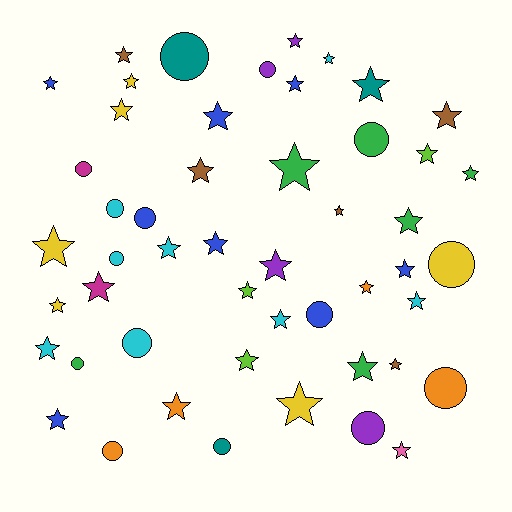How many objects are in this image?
There are 50 objects.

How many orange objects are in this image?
There are 4 orange objects.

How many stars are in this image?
There are 35 stars.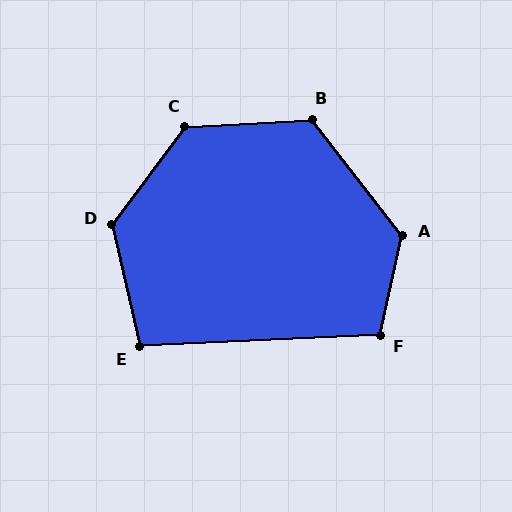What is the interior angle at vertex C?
Approximately 130 degrees (obtuse).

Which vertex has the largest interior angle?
D, at approximately 131 degrees.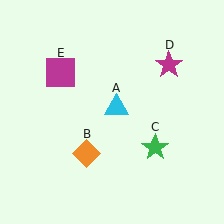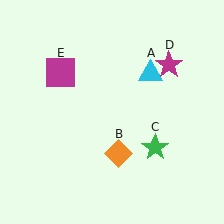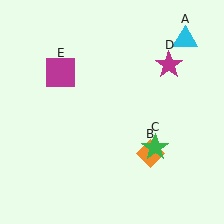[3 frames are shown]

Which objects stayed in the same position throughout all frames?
Green star (object C) and magenta star (object D) and magenta square (object E) remained stationary.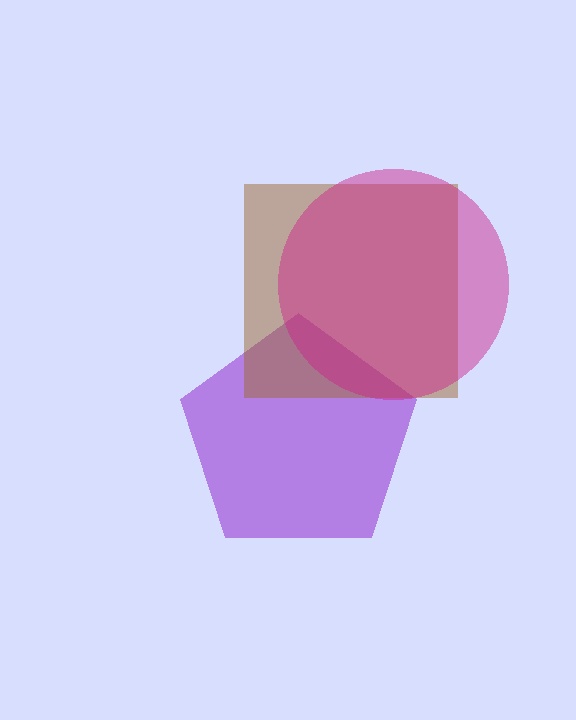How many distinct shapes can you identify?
There are 3 distinct shapes: a purple pentagon, a brown square, a magenta circle.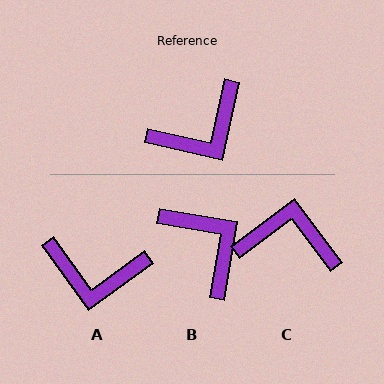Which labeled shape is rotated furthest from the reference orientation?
C, about 140 degrees away.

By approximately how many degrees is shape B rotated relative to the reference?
Approximately 93 degrees counter-clockwise.